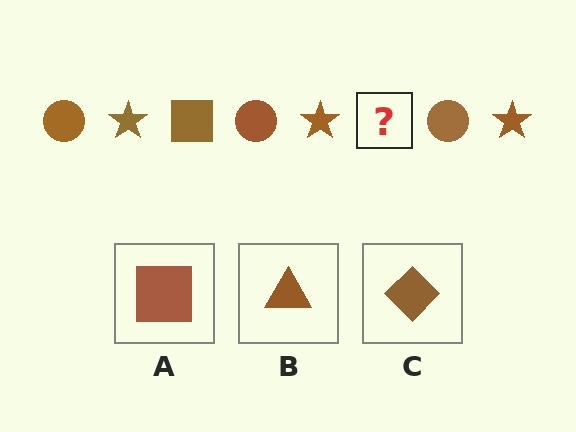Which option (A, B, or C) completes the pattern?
A.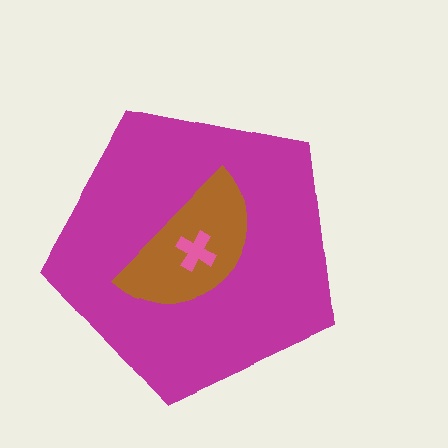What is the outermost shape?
The magenta pentagon.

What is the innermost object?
The pink cross.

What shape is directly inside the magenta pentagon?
The brown semicircle.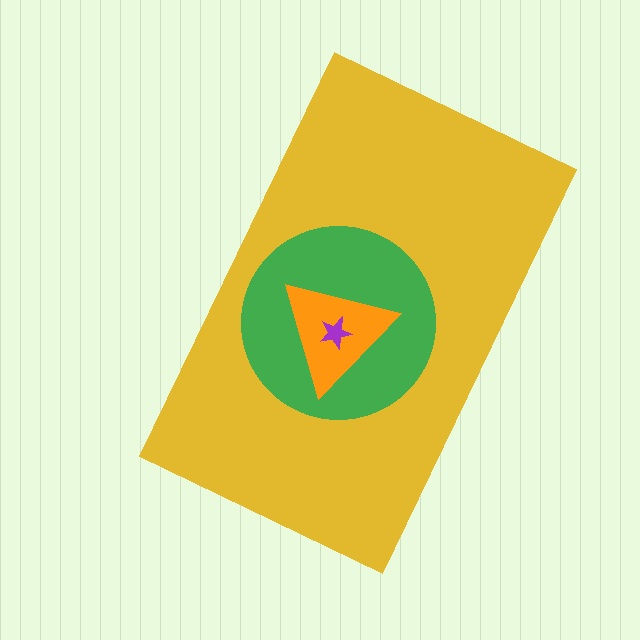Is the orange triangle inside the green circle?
Yes.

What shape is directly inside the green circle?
The orange triangle.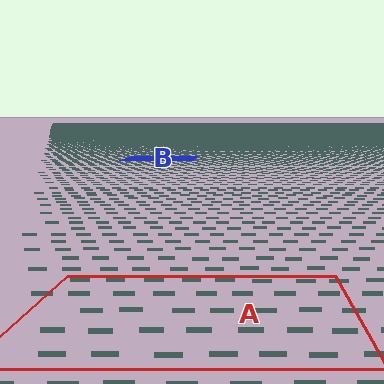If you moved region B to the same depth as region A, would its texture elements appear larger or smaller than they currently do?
They would appear larger. At a closer depth, the same texture elements are projected at a bigger on-screen size.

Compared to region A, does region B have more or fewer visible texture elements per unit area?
Region B has more texture elements per unit area — they are packed more densely because it is farther away.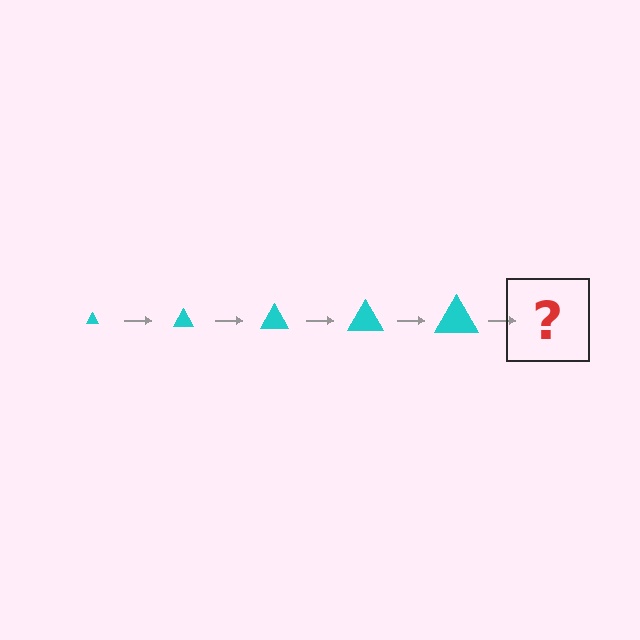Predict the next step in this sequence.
The next step is a cyan triangle, larger than the previous one.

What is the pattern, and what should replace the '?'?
The pattern is that the triangle gets progressively larger each step. The '?' should be a cyan triangle, larger than the previous one.